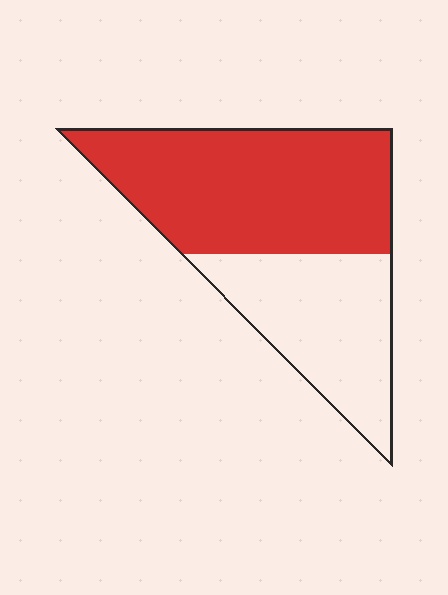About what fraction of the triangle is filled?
About three fifths (3/5).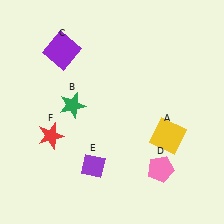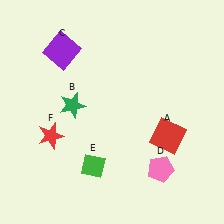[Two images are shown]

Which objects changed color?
A changed from yellow to red. E changed from purple to green.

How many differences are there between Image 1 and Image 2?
There are 2 differences between the two images.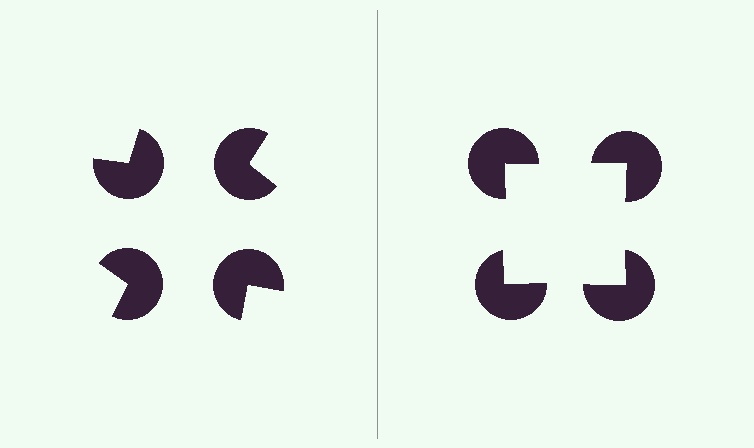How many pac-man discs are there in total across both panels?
8 — 4 on each side.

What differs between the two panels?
The pac-man discs are positioned identically on both sides; only the wedge orientations differ. On the right they align to a square; on the left they are misaligned.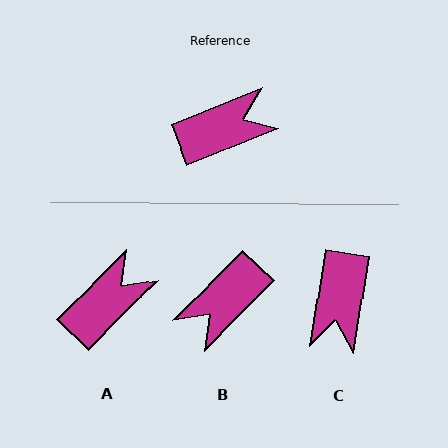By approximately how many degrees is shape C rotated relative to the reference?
Approximately 121 degrees clockwise.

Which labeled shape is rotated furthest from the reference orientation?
B, about 156 degrees away.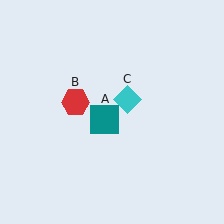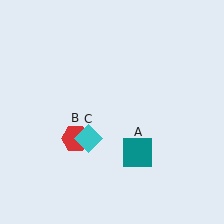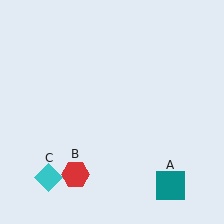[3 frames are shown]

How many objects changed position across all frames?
3 objects changed position: teal square (object A), red hexagon (object B), cyan diamond (object C).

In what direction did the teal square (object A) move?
The teal square (object A) moved down and to the right.